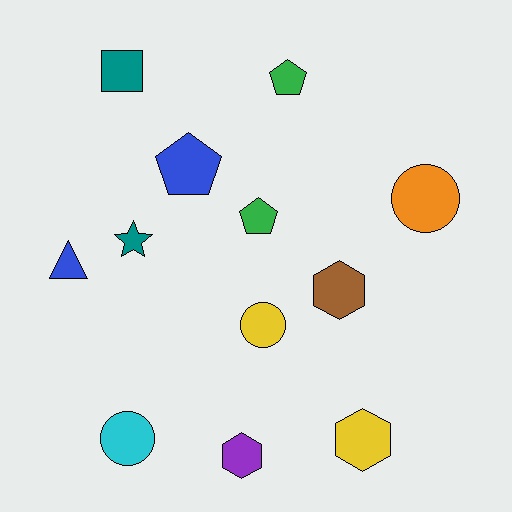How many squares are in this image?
There is 1 square.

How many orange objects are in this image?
There is 1 orange object.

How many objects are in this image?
There are 12 objects.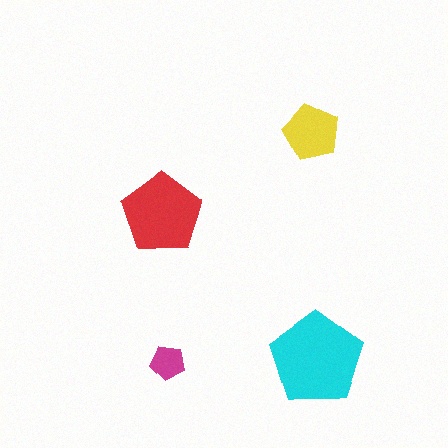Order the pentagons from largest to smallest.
the cyan one, the red one, the yellow one, the magenta one.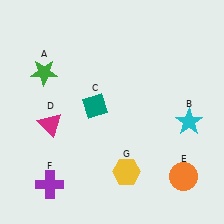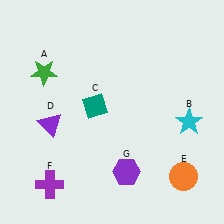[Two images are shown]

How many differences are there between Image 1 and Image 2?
There are 2 differences between the two images.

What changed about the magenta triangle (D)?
In Image 1, D is magenta. In Image 2, it changed to purple.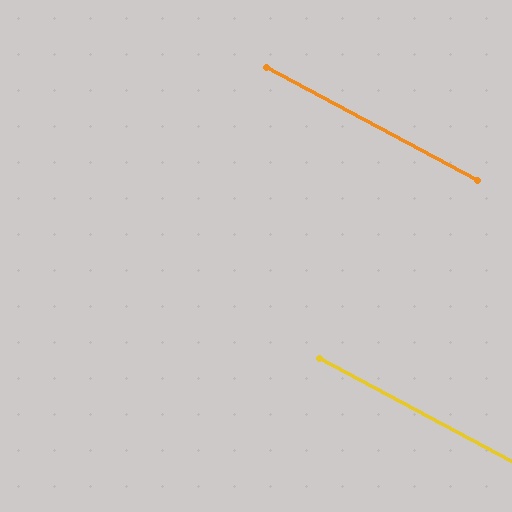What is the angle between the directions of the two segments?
Approximately 0 degrees.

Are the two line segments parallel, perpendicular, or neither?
Parallel — their directions differ by only 0.2°.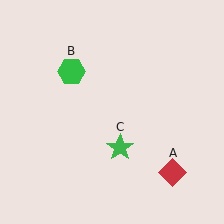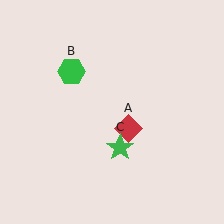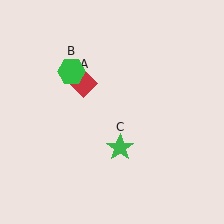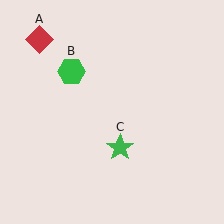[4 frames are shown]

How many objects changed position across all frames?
1 object changed position: red diamond (object A).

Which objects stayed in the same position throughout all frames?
Green hexagon (object B) and green star (object C) remained stationary.